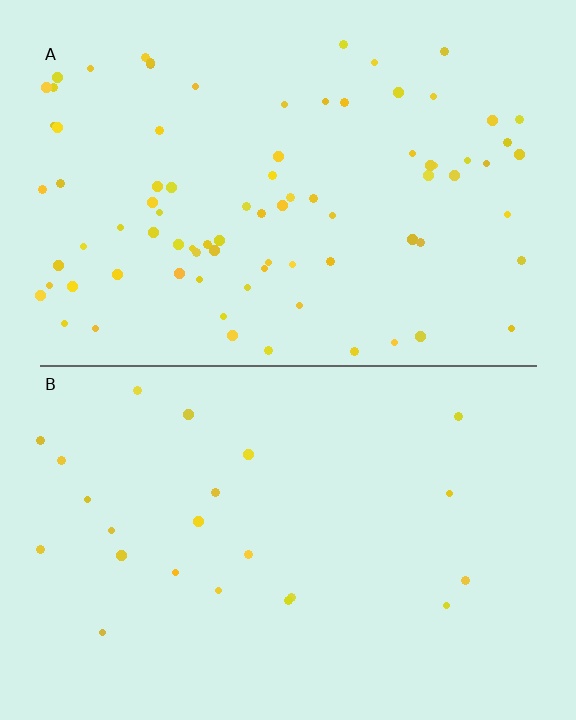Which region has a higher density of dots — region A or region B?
A (the top).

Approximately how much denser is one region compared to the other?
Approximately 3.6× — region A over region B.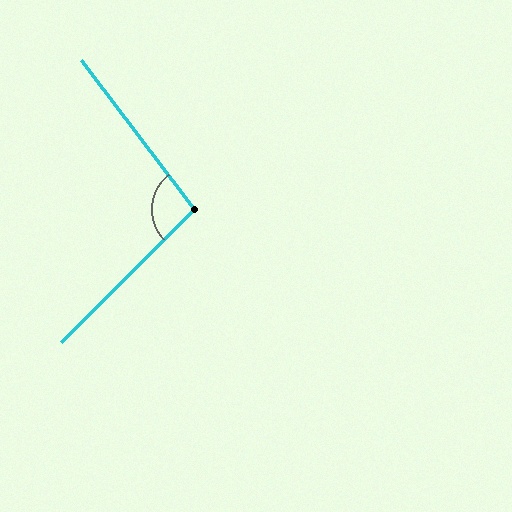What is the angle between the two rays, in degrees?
Approximately 98 degrees.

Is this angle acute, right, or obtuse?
It is obtuse.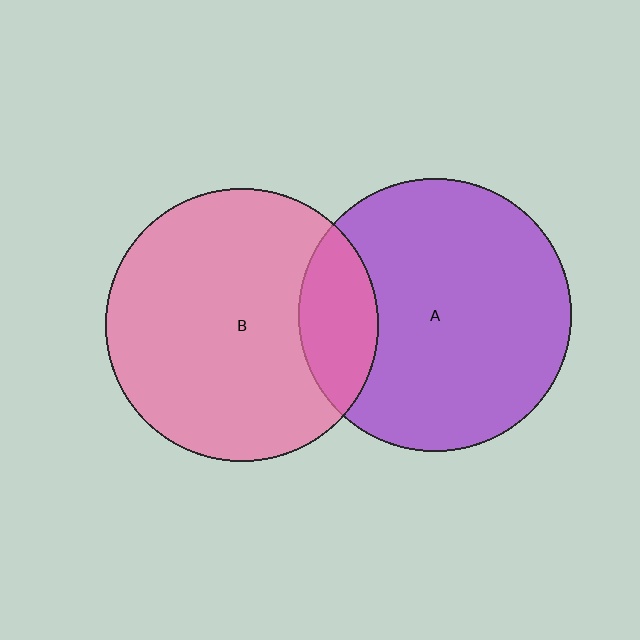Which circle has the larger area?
Circle A (purple).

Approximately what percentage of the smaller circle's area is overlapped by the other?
Approximately 20%.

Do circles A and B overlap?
Yes.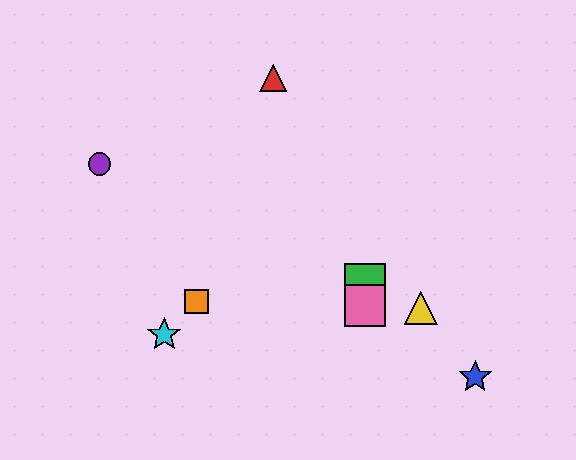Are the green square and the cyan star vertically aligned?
No, the green square is at x≈365 and the cyan star is at x≈164.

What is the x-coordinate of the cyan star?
The cyan star is at x≈164.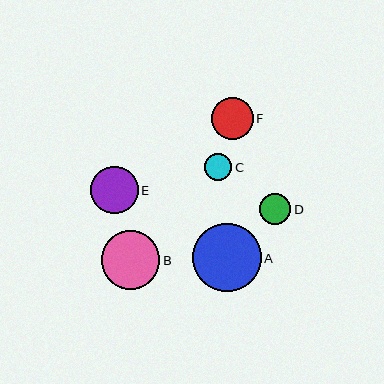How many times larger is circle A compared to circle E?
Circle A is approximately 1.4 times the size of circle E.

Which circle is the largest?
Circle A is the largest with a size of approximately 68 pixels.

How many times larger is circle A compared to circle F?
Circle A is approximately 1.6 times the size of circle F.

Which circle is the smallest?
Circle C is the smallest with a size of approximately 27 pixels.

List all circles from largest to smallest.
From largest to smallest: A, B, E, F, D, C.